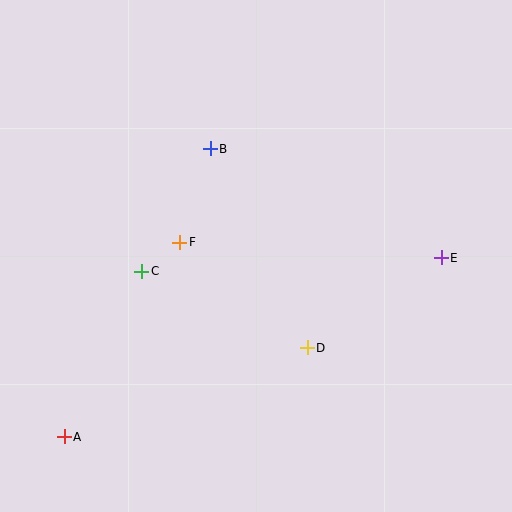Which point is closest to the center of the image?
Point F at (180, 242) is closest to the center.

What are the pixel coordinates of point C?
Point C is at (142, 271).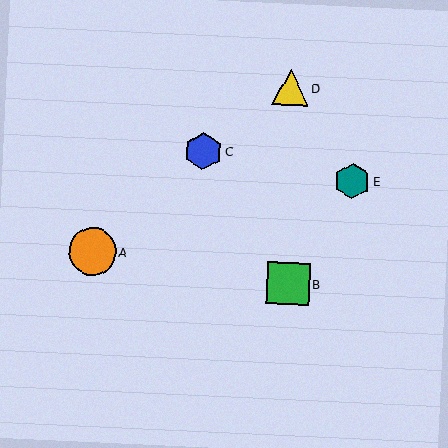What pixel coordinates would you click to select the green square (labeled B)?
Click at (288, 284) to select the green square B.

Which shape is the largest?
The orange circle (labeled A) is the largest.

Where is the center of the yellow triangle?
The center of the yellow triangle is at (290, 88).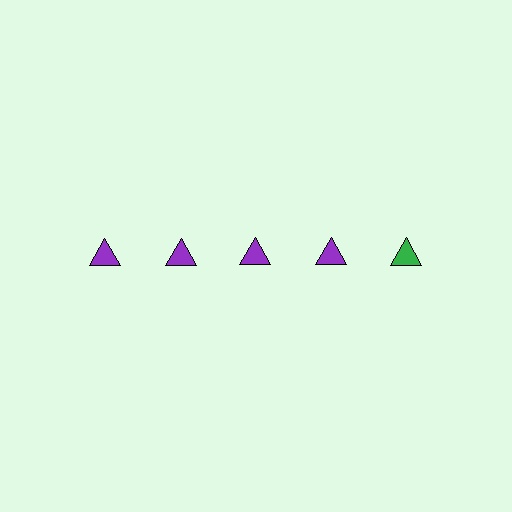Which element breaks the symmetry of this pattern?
The green triangle in the top row, rightmost column breaks the symmetry. All other shapes are purple triangles.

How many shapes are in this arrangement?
There are 5 shapes arranged in a grid pattern.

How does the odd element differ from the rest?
It has a different color: green instead of purple.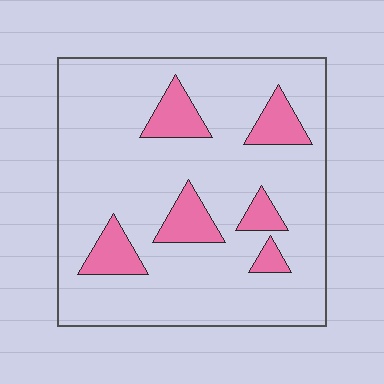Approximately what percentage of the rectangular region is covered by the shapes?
Approximately 15%.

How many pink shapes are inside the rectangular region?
6.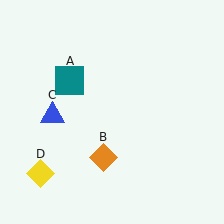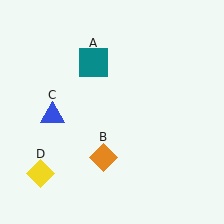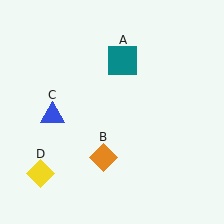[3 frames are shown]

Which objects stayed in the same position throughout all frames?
Orange diamond (object B) and blue triangle (object C) and yellow diamond (object D) remained stationary.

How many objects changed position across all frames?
1 object changed position: teal square (object A).